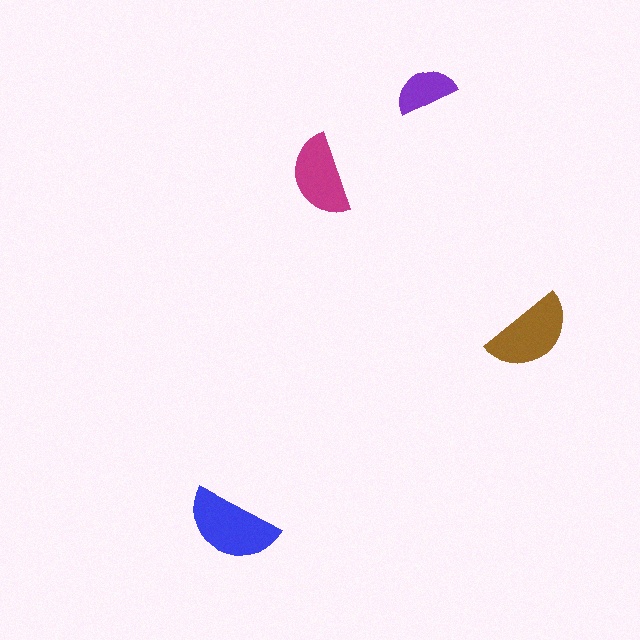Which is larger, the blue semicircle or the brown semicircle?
The blue one.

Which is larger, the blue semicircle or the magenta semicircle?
The blue one.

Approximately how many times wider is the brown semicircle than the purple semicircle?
About 1.5 times wider.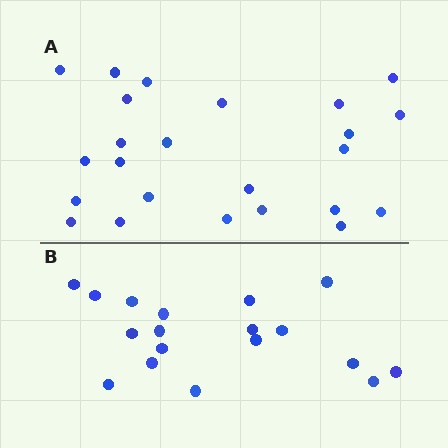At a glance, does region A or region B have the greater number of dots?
Region A (the top region) has more dots.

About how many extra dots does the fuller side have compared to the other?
Region A has about 6 more dots than region B.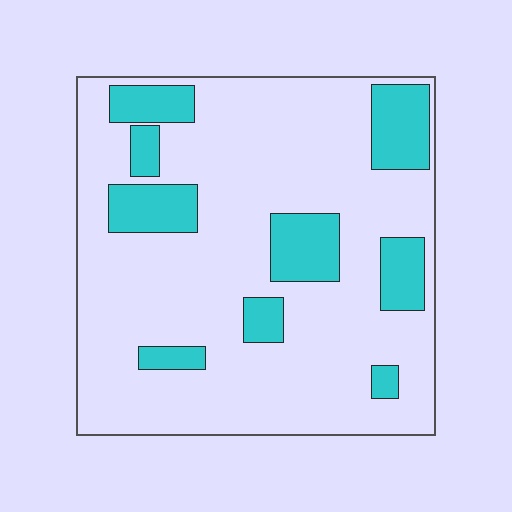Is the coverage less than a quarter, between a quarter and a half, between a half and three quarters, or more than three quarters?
Less than a quarter.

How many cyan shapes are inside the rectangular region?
9.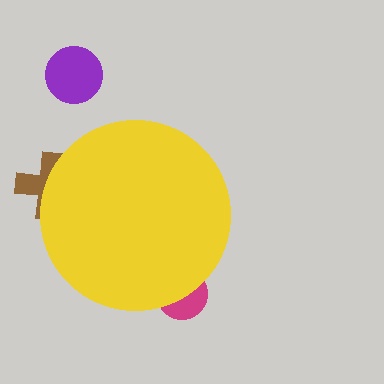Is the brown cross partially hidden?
Yes, the brown cross is partially hidden behind the yellow circle.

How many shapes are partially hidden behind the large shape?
2 shapes are partially hidden.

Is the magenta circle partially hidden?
Yes, the magenta circle is partially hidden behind the yellow circle.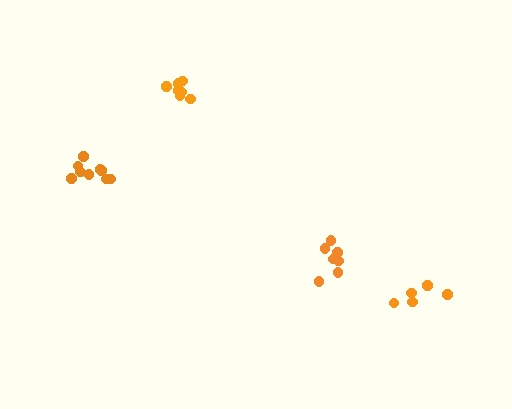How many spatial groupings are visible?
There are 4 spatial groupings.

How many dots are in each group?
Group 1: 9 dots, Group 2: 7 dots, Group 3: 5 dots, Group 4: 7 dots (28 total).